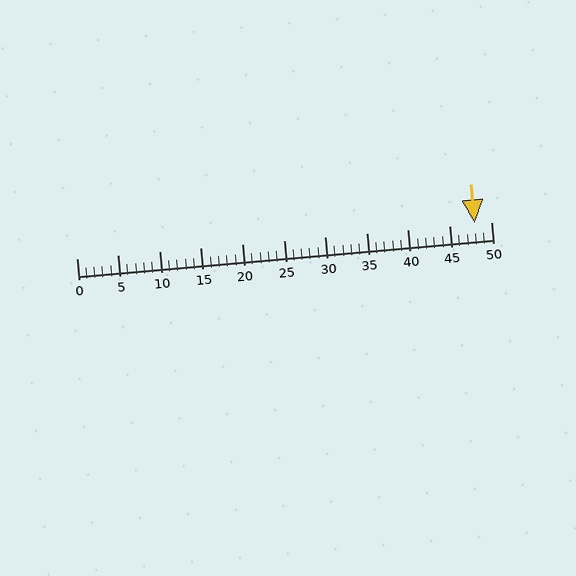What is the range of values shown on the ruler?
The ruler shows values from 0 to 50.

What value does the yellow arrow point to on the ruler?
The yellow arrow points to approximately 48.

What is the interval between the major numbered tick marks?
The major tick marks are spaced 5 units apart.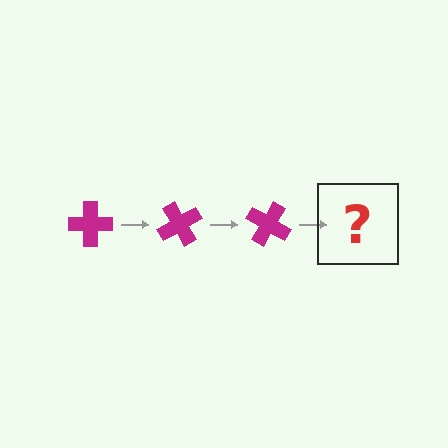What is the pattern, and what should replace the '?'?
The pattern is that the cross rotates 60 degrees each step. The '?' should be a magenta cross rotated 180 degrees.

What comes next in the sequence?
The next element should be a magenta cross rotated 180 degrees.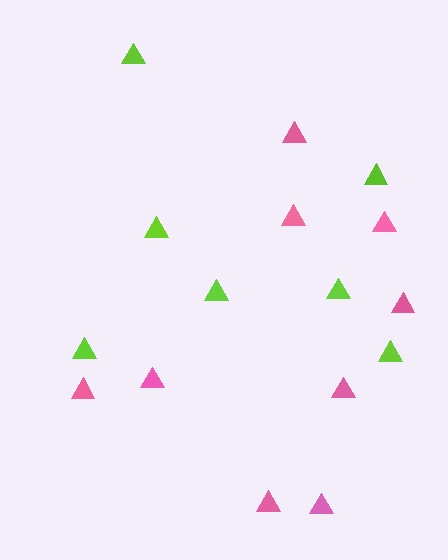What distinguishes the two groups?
There are 2 groups: one group of lime triangles (7) and one group of pink triangles (9).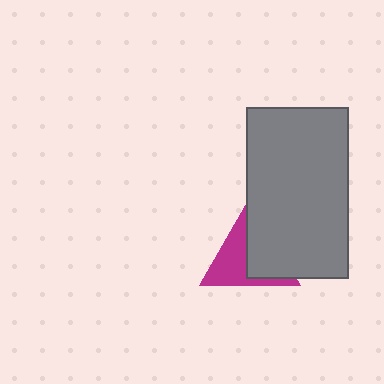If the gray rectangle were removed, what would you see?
You would see the complete magenta triangle.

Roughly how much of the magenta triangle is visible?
About half of it is visible (roughly 49%).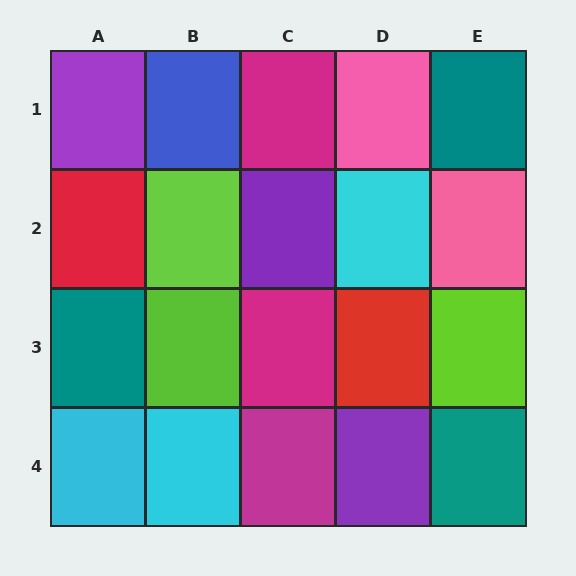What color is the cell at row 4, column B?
Cyan.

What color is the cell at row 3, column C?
Magenta.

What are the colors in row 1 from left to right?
Purple, blue, magenta, pink, teal.